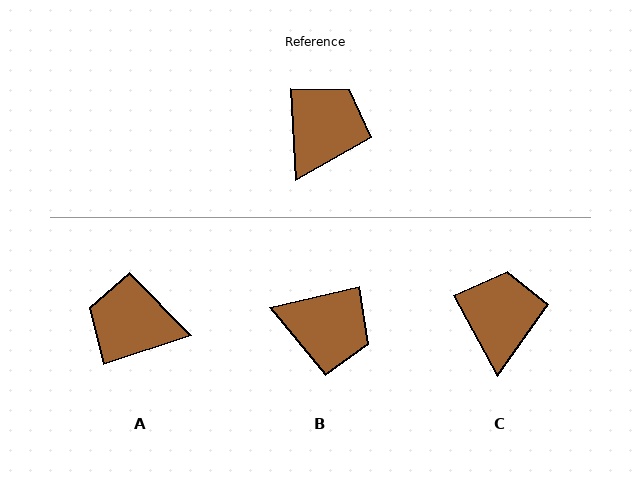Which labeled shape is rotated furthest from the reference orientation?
A, about 105 degrees away.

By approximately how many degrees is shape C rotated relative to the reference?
Approximately 25 degrees counter-clockwise.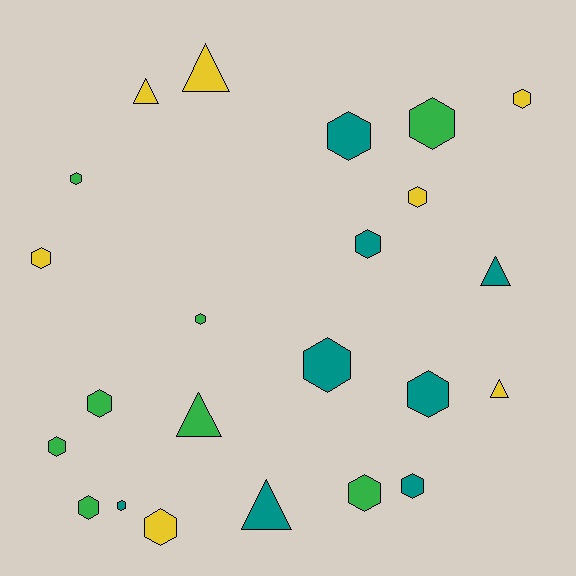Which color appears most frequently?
Green, with 8 objects.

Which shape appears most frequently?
Hexagon, with 17 objects.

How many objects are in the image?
There are 23 objects.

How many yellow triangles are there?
There are 3 yellow triangles.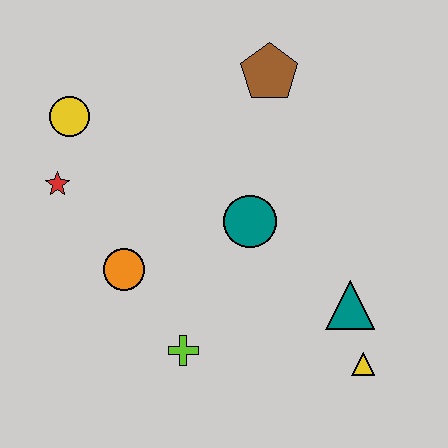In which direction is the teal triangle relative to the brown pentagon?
The teal triangle is below the brown pentagon.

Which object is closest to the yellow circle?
The red star is closest to the yellow circle.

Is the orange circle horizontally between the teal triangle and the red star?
Yes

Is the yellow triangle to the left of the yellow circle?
No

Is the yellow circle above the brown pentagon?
No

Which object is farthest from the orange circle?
The yellow triangle is farthest from the orange circle.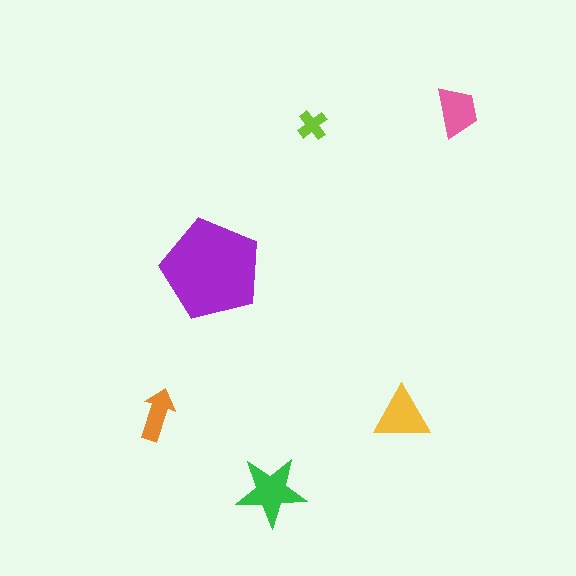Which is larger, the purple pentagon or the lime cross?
The purple pentagon.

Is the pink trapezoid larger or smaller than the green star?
Smaller.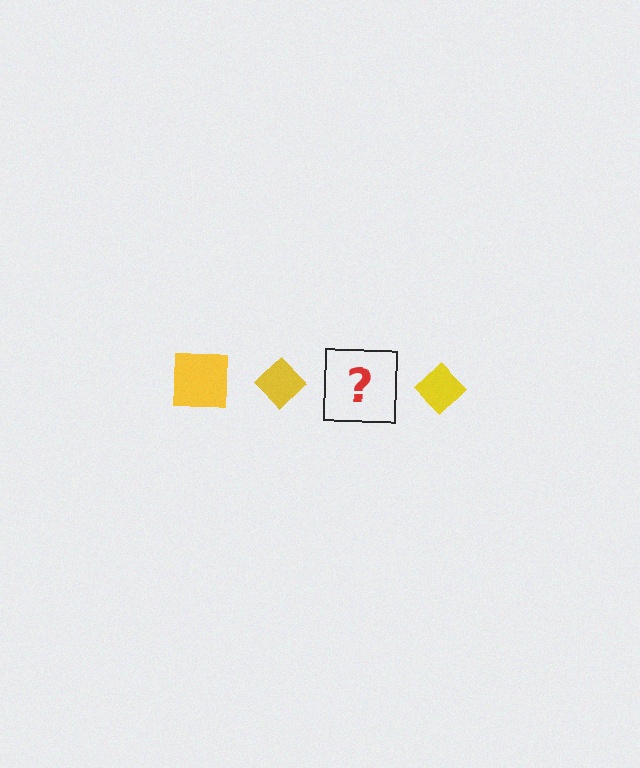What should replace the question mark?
The question mark should be replaced with a yellow square.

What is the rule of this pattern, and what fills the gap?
The rule is that the pattern cycles through square, diamond shapes in yellow. The gap should be filled with a yellow square.